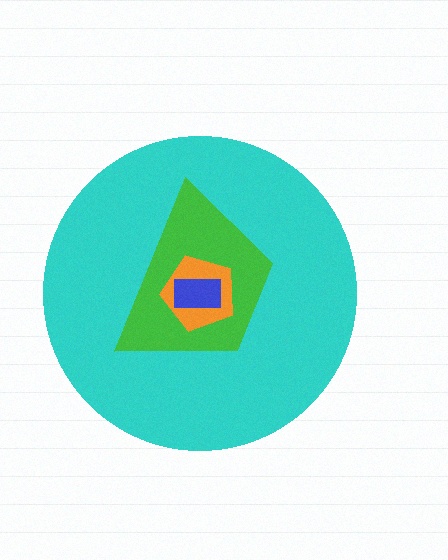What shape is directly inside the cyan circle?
The green trapezoid.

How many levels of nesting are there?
4.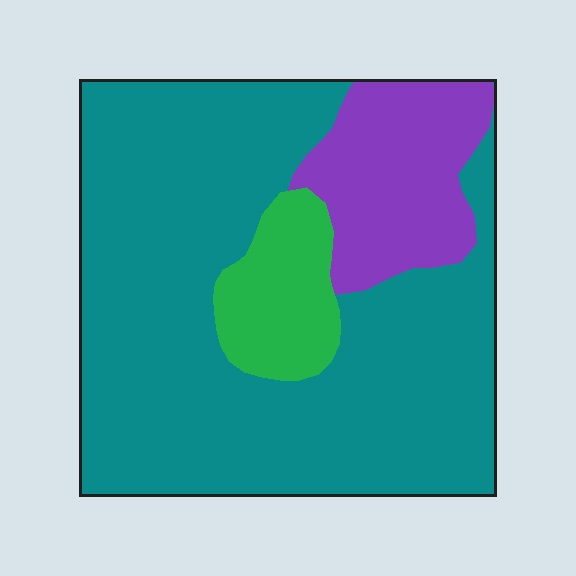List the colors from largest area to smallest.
From largest to smallest: teal, purple, green.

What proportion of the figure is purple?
Purple covers around 15% of the figure.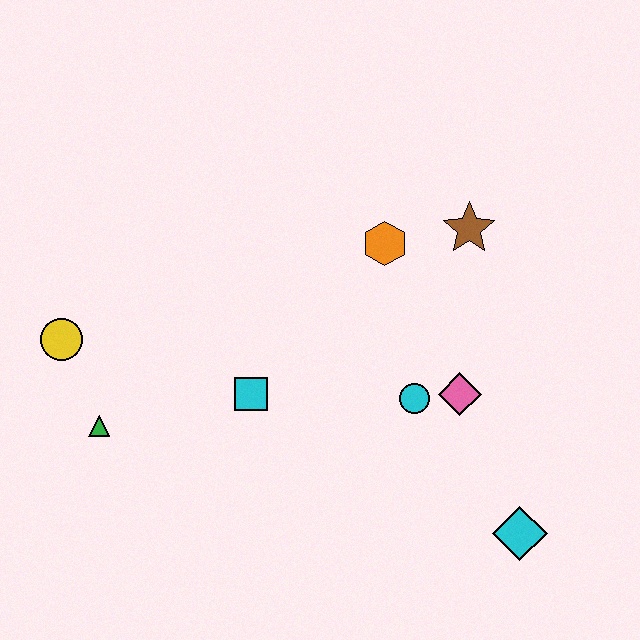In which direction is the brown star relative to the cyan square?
The brown star is to the right of the cyan square.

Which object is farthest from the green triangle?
The cyan diamond is farthest from the green triangle.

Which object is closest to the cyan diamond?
The pink diamond is closest to the cyan diamond.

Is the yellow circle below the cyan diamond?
No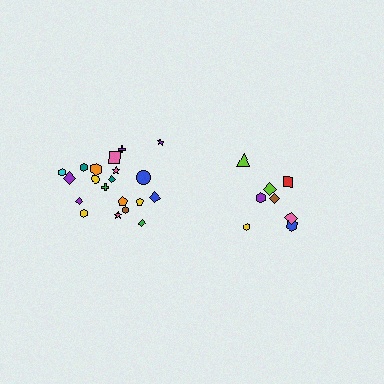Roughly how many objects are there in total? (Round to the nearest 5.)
Roughly 30 objects in total.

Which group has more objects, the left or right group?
The left group.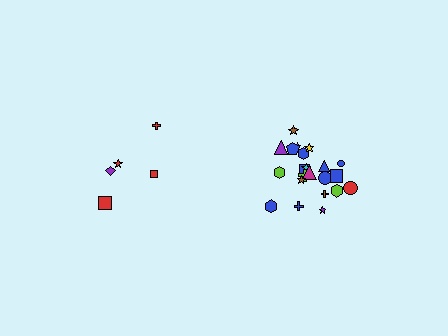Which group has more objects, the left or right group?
The right group.